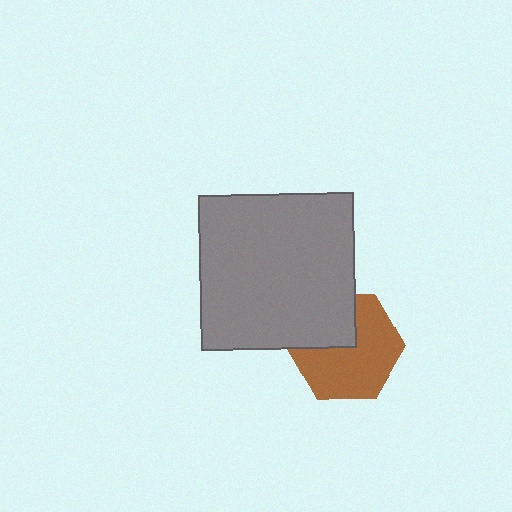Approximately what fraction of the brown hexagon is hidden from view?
Roughly 32% of the brown hexagon is hidden behind the gray square.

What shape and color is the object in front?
The object in front is a gray square.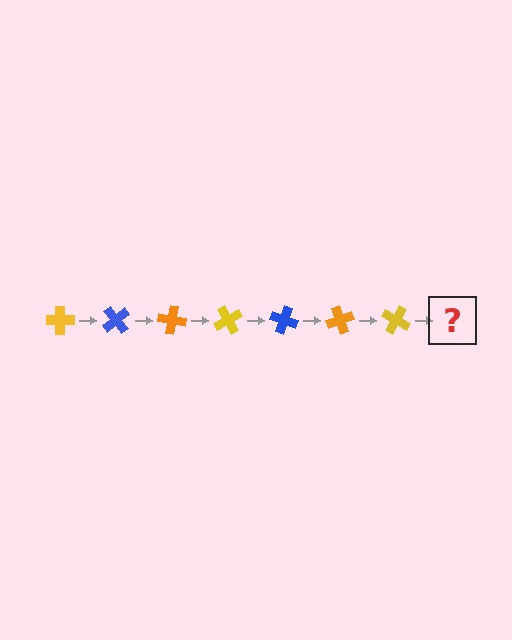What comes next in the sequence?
The next element should be a blue cross, rotated 350 degrees from the start.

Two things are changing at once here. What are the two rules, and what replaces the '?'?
The two rules are that it rotates 50 degrees each step and the color cycles through yellow, blue, and orange. The '?' should be a blue cross, rotated 350 degrees from the start.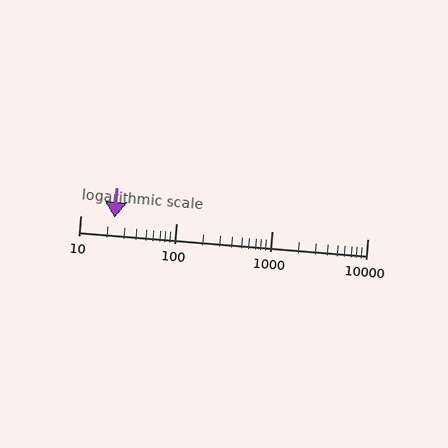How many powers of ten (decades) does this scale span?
The scale spans 3 decades, from 10 to 10000.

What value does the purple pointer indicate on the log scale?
The pointer indicates approximately 23.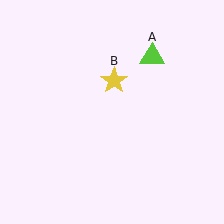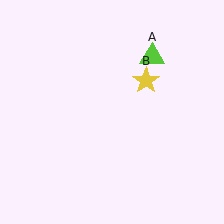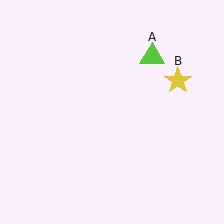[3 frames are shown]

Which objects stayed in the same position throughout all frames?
Lime triangle (object A) remained stationary.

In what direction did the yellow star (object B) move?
The yellow star (object B) moved right.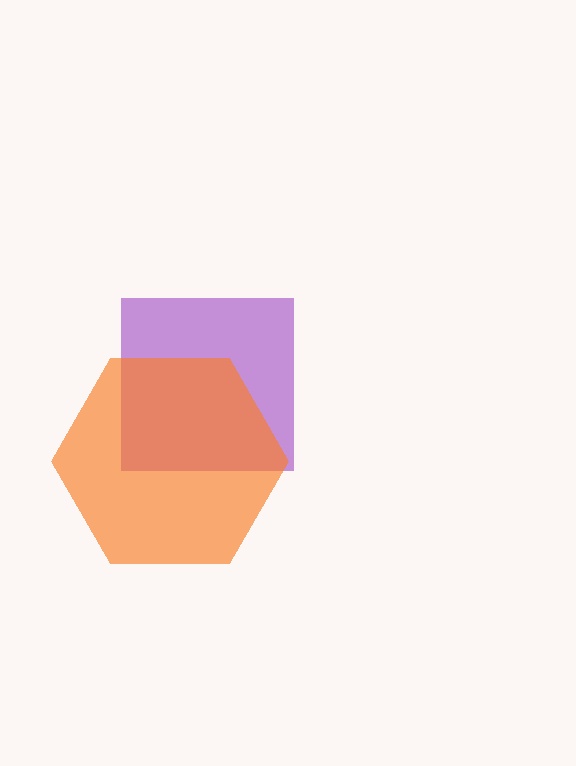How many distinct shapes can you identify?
There are 2 distinct shapes: a purple square, an orange hexagon.